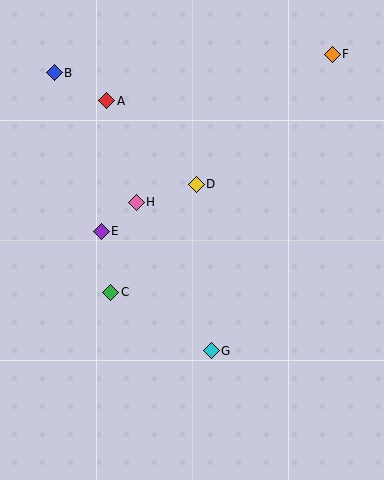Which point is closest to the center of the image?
Point D at (196, 184) is closest to the center.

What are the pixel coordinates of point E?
Point E is at (101, 231).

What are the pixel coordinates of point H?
Point H is at (136, 202).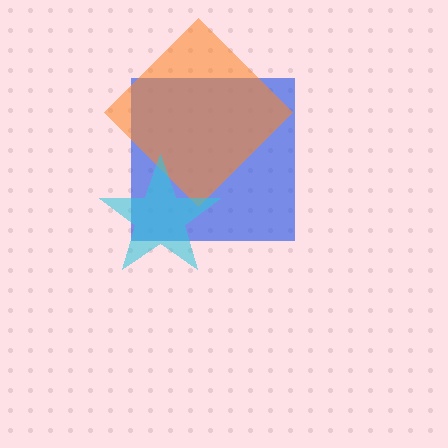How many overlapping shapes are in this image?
There are 3 overlapping shapes in the image.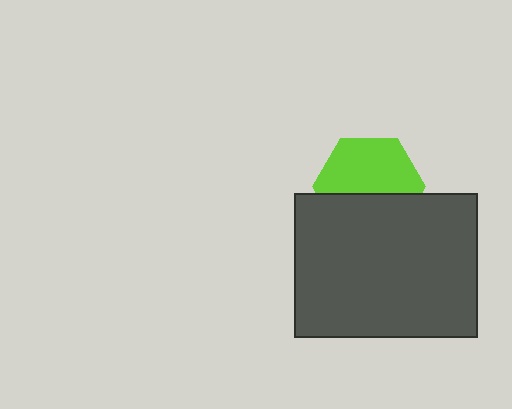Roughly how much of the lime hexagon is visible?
About half of it is visible (roughly 59%).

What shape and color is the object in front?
The object in front is a dark gray rectangle.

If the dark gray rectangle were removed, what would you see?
You would see the complete lime hexagon.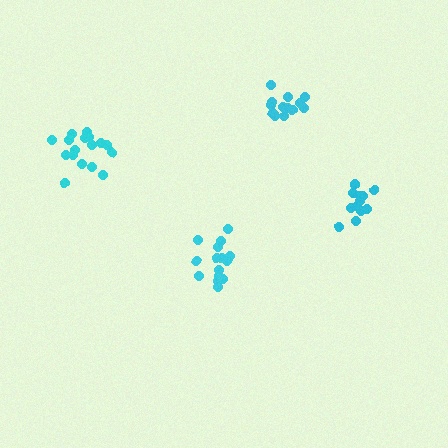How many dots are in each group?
Group 1: 17 dots, Group 2: 15 dots, Group 3: 14 dots, Group 4: 12 dots (58 total).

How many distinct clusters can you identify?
There are 4 distinct clusters.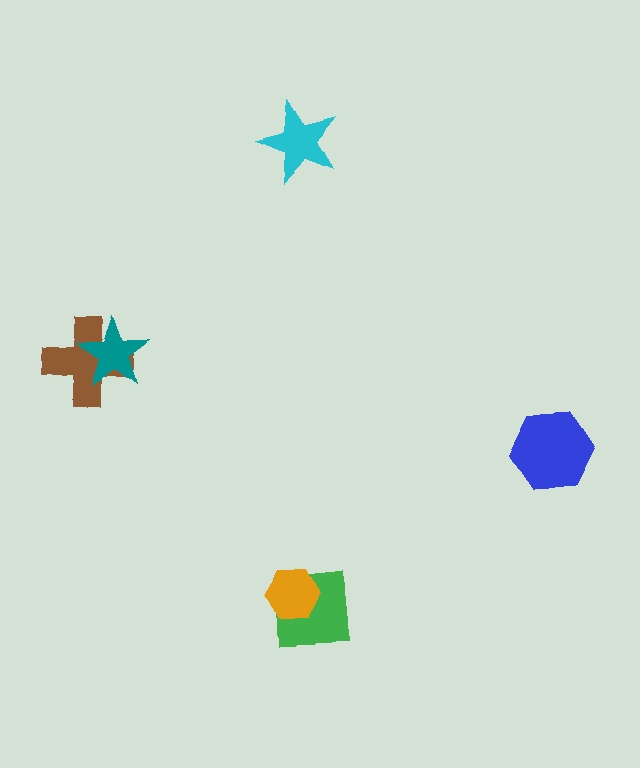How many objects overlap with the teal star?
1 object overlaps with the teal star.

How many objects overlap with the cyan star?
0 objects overlap with the cyan star.